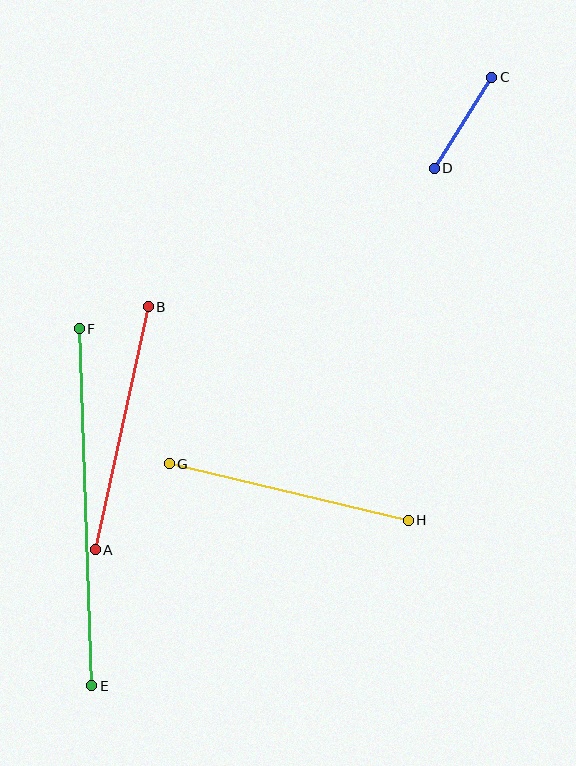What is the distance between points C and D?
The distance is approximately 108 pixels.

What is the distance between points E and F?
The distance is approximately 357 pixels.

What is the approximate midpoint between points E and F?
The midpoint is at approximately (86, 507) pixels.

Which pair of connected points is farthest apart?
Points E and F are farthest apart.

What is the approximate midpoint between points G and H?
The midpoint is at approximately (289, 492) pixels.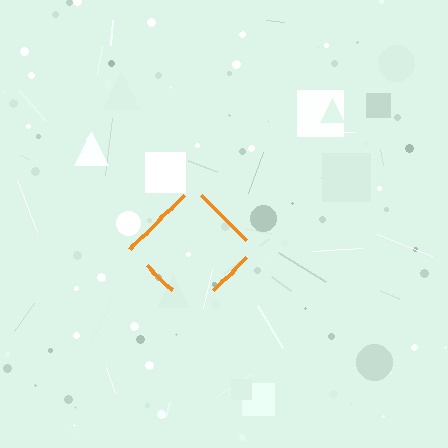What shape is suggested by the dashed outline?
The dashed outline suggests a diamond.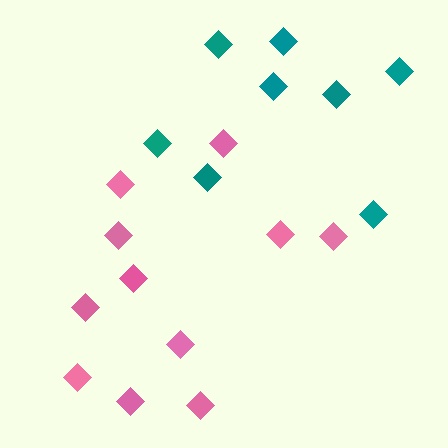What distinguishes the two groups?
There are 2 groups: one group of pink diamonds (11) and one group of teal diamonds (8).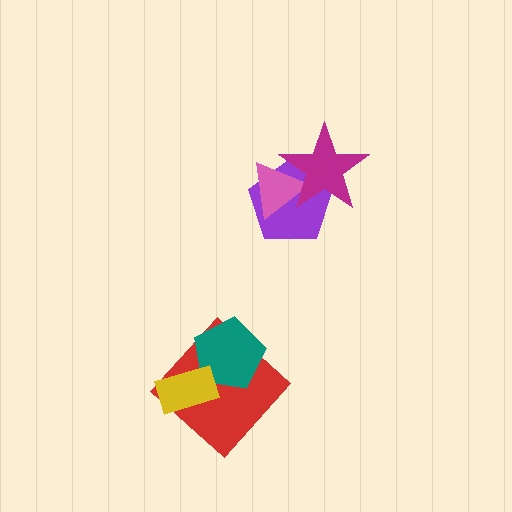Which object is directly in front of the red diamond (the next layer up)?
The teal pentagon is directly in front of the red diamond.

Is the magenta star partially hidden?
No, no other shape covers it.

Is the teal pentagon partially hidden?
Yes, it is partially covered by another shape.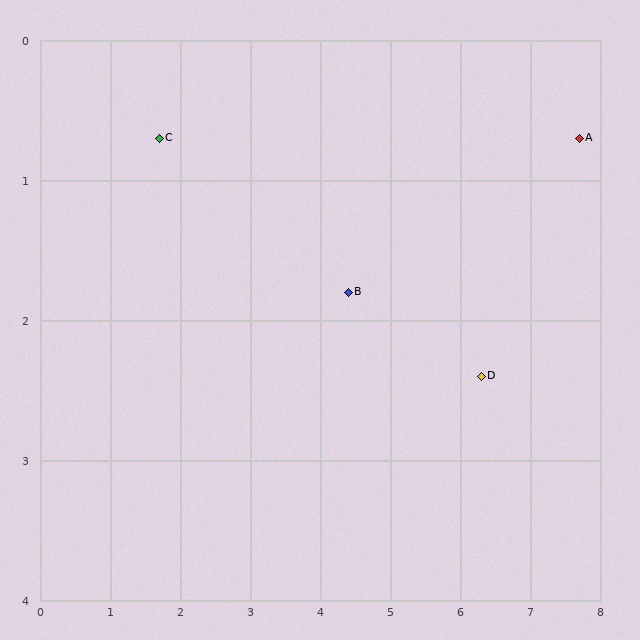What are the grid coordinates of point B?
Point B is at approximately (4.4, 1.8).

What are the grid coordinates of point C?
Point C is at approximately (1.7, 0.7).